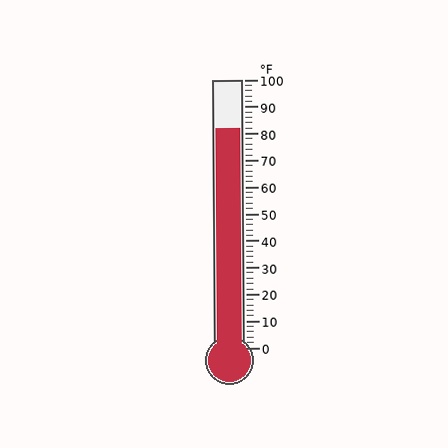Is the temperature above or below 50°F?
The temperature is above 50°F.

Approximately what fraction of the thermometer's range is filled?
The thermometer is filled to approximately 80% of its range.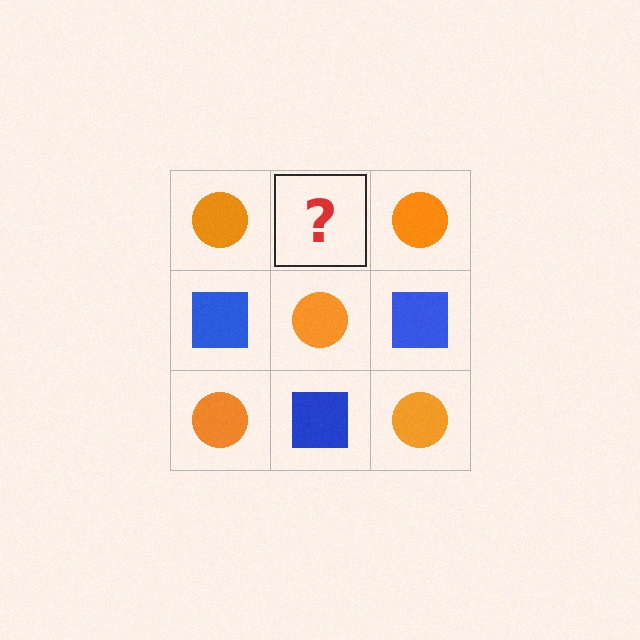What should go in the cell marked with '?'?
The missing cell should contain a blue square.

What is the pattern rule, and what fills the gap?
The rule is that it alternates orange circle and blue square in a checkerboard pattern. The gap should be filled with a blue square.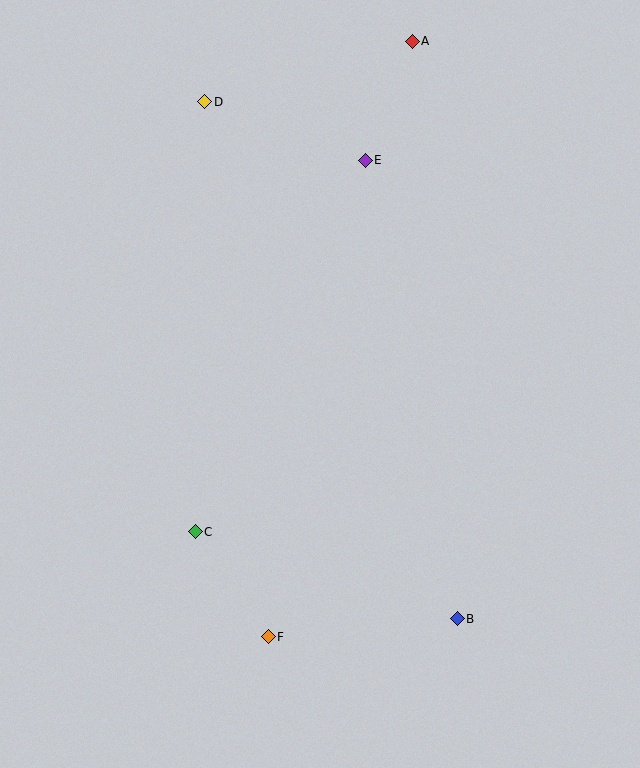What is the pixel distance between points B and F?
The distance between B and F is 190 pixels.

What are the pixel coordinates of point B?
Point B is at (457, 619).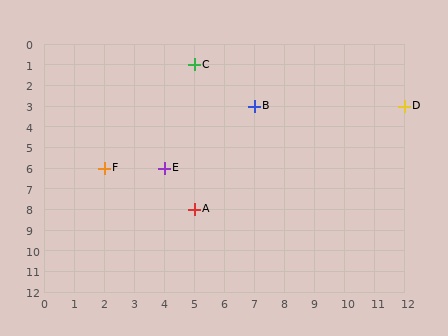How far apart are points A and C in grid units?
Points A and C are 7 rows apart.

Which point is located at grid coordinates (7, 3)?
Point B is at (7, 3).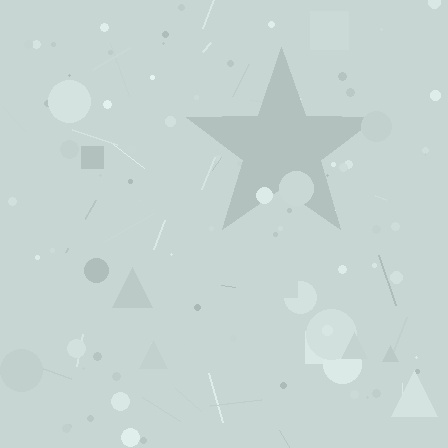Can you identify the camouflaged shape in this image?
The camouflaged shape is a star.